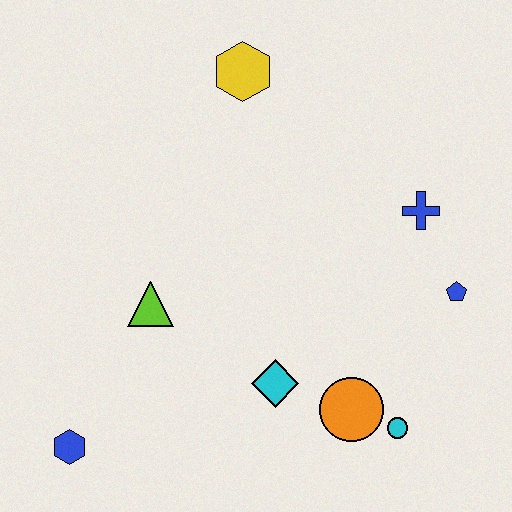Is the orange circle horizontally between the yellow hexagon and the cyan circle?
Yes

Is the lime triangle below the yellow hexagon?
Yes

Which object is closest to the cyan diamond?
The orange circle is closest to the cyan diamond.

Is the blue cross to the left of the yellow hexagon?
No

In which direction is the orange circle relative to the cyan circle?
The orange circle is to the left of the cyan circle.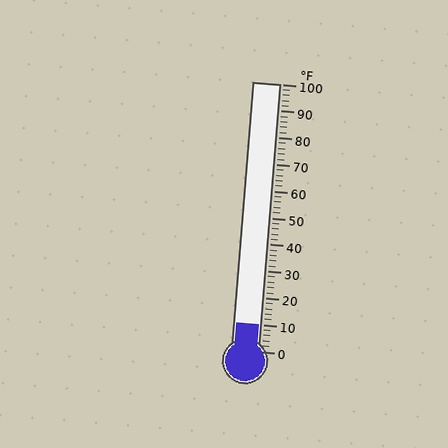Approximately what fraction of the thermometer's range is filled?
The thermometer is filled to approximately 10% of its range.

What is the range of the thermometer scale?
The thermometer scale ranges from 0°F to 100°F.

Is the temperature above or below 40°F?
The temperature is below 40°F.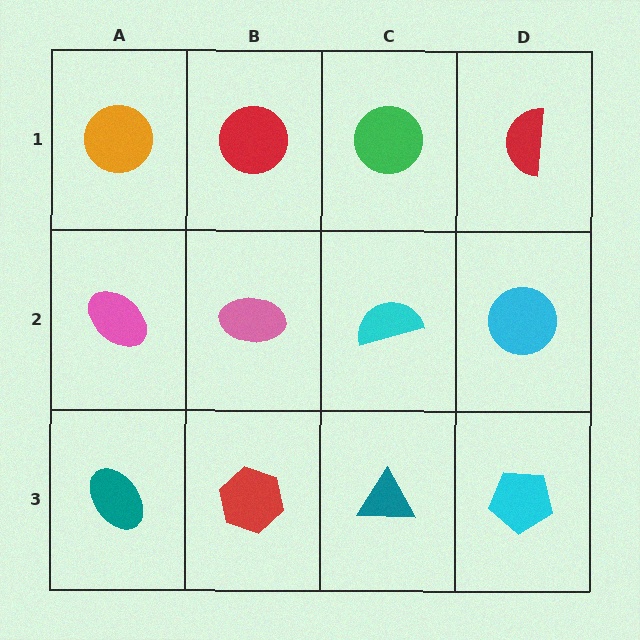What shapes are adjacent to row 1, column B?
A pink ellipse (row 2, column B), an orange circle (row 1, column A), a green circle (row 1, column C).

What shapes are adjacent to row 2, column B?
A red circle (row 1, column B), a red hexagon (row 3, column B), a pink ellipse (row 2, column A), a cyan semicircle (row 2, column C).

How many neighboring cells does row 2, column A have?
3.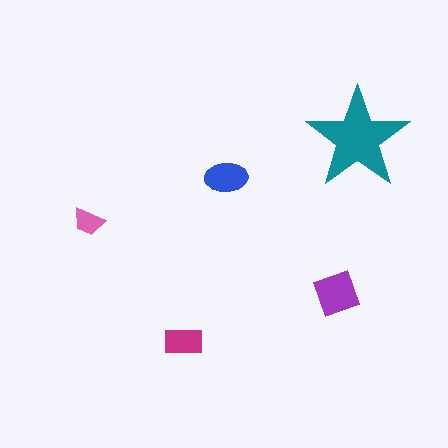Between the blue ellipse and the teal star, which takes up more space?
The teal star.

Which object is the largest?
The teal star.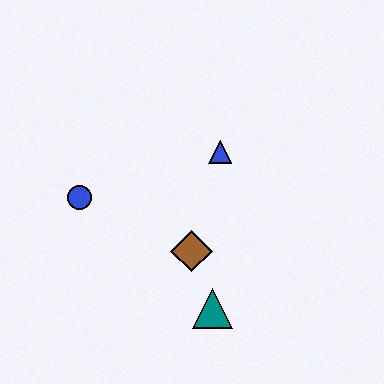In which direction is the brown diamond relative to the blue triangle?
The brown diamond is below the blue triangle.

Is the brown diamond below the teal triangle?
No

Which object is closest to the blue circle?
The brown diamond is closest to the blue circle.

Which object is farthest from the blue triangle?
The teal triangle is farthest from the blue triangle.